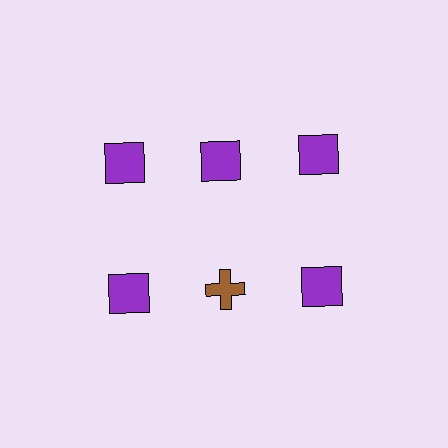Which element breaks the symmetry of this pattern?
The brown cross in the second row, second from left column breaks the symmetry. All other shapes are purple squares.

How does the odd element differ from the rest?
It differs in both color (brown instead of purple) and shape (cross instead of square).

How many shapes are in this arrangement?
There are 6 shapes arranged in a grid pattern.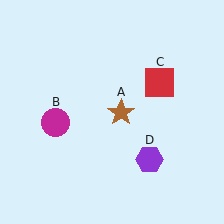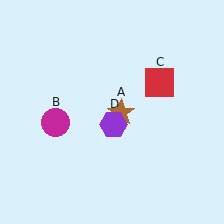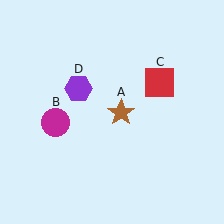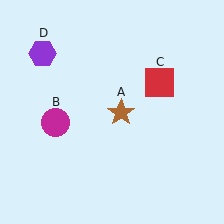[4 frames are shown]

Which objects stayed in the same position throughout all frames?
Brown star (object A) and magenta circle (object B) and red square (object C) remained stationary.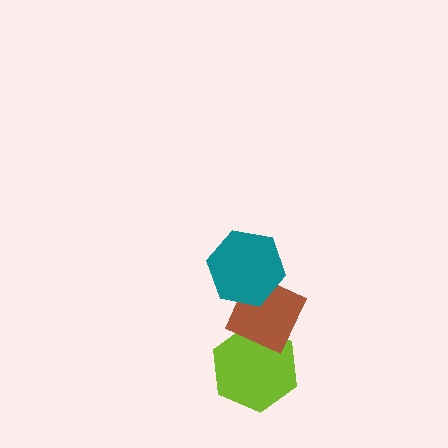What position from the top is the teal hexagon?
The teal hexagon is 1st from the top.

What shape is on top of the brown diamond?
The teal hexagon is on top of the brown diamond.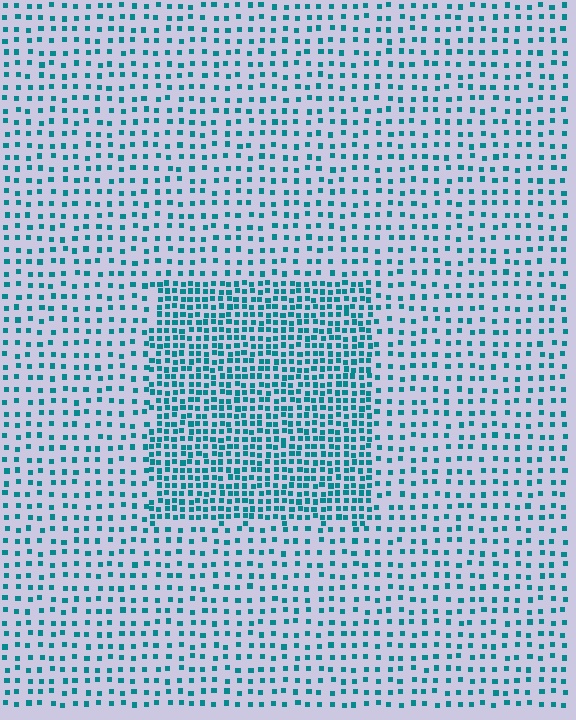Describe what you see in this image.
The image contains small teal elements arranged at two different densities. A rectangle-shaped region is visible where the elements are more densely packed than the surrounding area.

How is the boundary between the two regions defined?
The boundary is defined by a change in element density (approximately 2.2x ratio). All elements are the same color, size, and shape.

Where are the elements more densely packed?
The elements are more densely packed inside the rectangle boundary.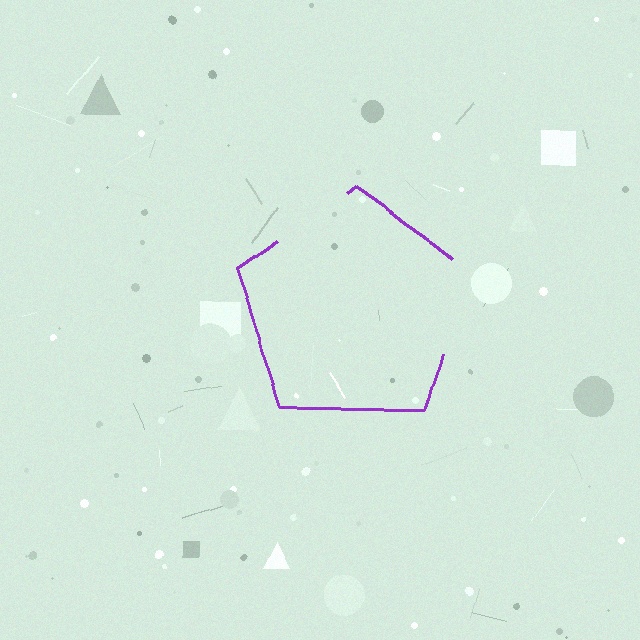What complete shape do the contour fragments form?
The contour fragments form a pentagon.